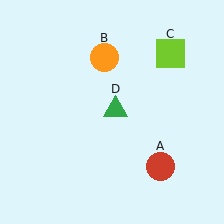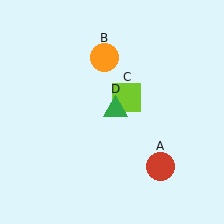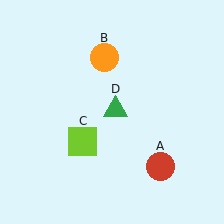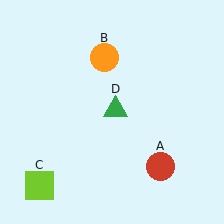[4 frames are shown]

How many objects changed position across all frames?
1 object changed position: lime square (object C).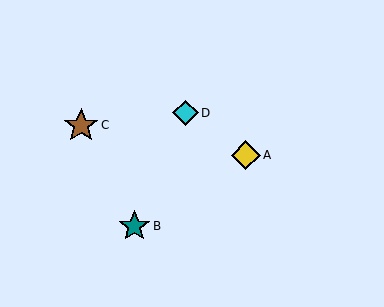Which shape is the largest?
The brown star (labeled C) is the largest.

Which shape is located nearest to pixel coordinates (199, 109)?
The cyan diamond (labeled D) at (185, 113) is nearest to that location.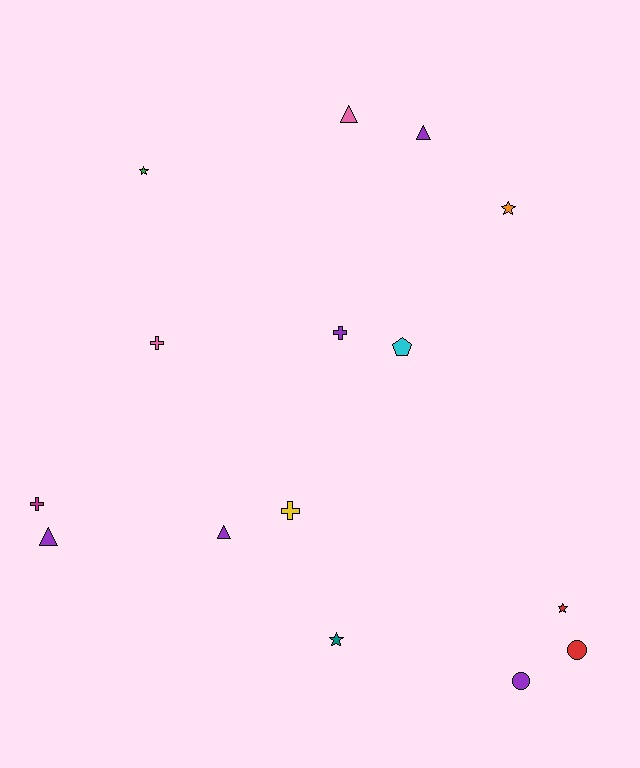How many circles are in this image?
There are 2 circles.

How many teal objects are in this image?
There is 1 teal object.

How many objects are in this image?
There are 15 objects.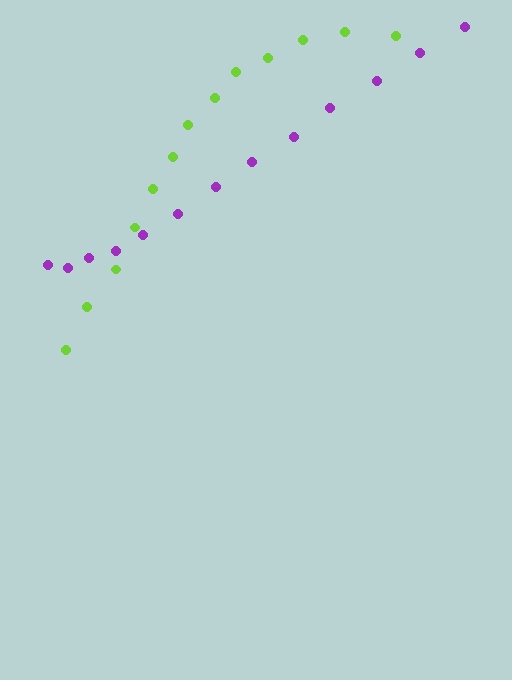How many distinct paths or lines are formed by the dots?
There are 2 distinct paths.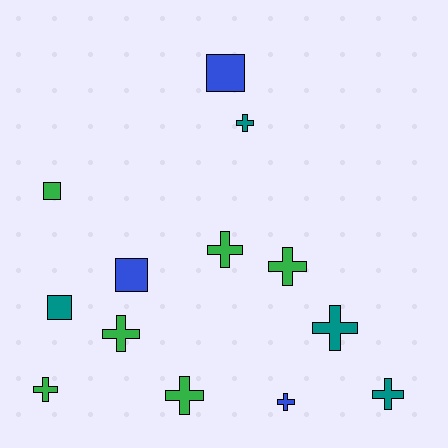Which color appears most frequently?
Green, with 6 objects.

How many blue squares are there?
There are 2 blue squares.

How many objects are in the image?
There are 13 objects.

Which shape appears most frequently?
Cross, with 9 objects.